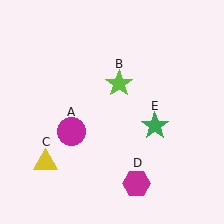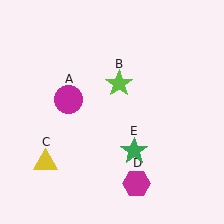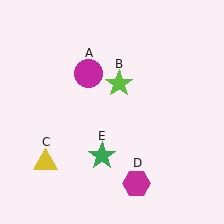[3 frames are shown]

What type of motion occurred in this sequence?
The magenta circle (object A), green star (object E) rotated clockwise around the center of the scene.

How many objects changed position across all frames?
2 objects changed position: magenta circle (object A), green star (object E).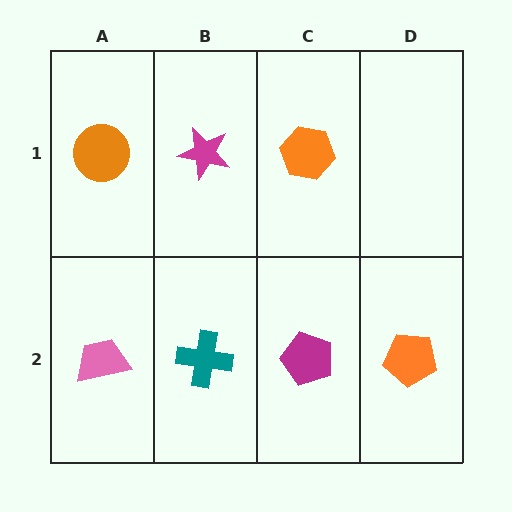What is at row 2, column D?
An orange pentagon.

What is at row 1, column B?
A magenta star.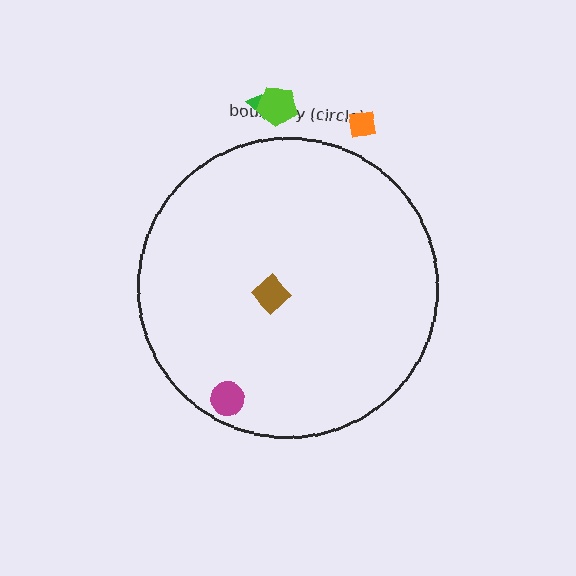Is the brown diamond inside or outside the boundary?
Inside.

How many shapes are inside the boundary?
2 inside, 3 outside.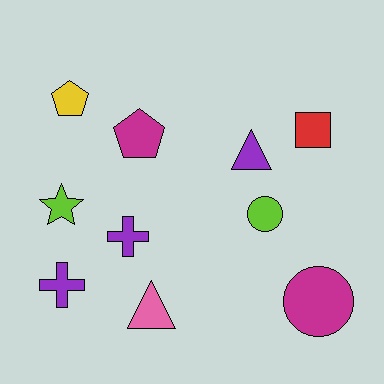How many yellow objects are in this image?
There is 1 yellow object.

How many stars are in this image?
There is 1 star.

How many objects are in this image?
There are 10 objects.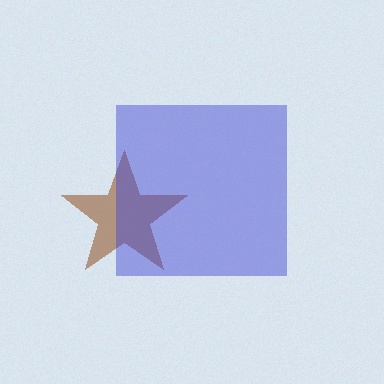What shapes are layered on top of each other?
The layered shapes are: a brown star, a blue square.